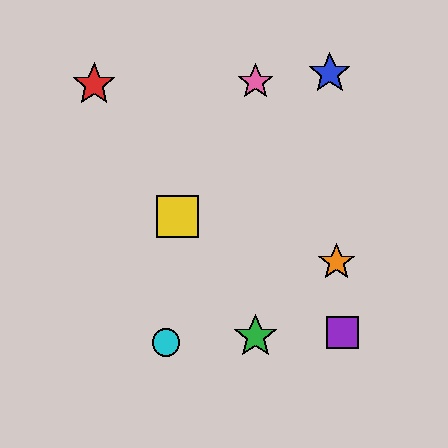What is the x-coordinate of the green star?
The green star is at x≈255.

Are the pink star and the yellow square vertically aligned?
No, the pink star is at x≈255 and the yellow square is at x≈177.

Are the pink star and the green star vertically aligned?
Yes, both are at x≈255.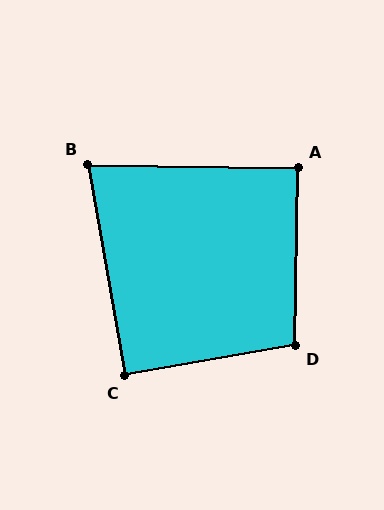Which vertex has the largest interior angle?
D, at approximately 101 degrees.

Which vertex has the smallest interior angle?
B, at approximately 79 degrees.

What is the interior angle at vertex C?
Approximately 90 degrees (approximately right).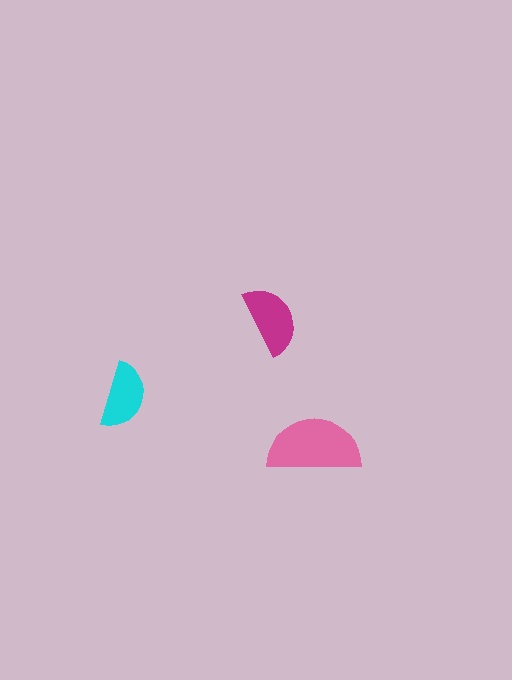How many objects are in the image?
There are 3 objects in the image.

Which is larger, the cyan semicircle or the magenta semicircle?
The magenta one.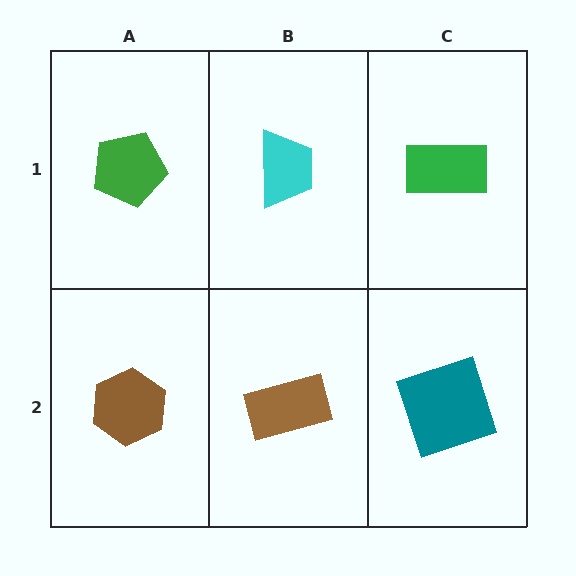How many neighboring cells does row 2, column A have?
2.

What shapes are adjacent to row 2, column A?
A green pentagon (row 1, column A), a brown rectangle (row 2, column B).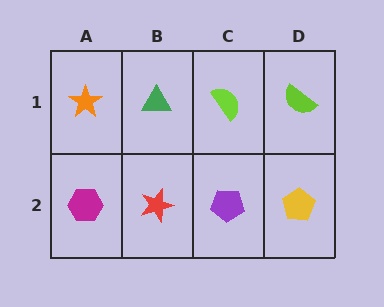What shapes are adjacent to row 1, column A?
A magenta hexagon (row 2, column A), a green triangle (row 1, column B).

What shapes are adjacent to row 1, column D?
A yellow pentagon (row 2, column D), a lime semicircle (row 1, column C).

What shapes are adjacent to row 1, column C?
A purple pentagon (row 2, column C), a green triangle (row 1, column B), a lime semicircle (row 1, column D).